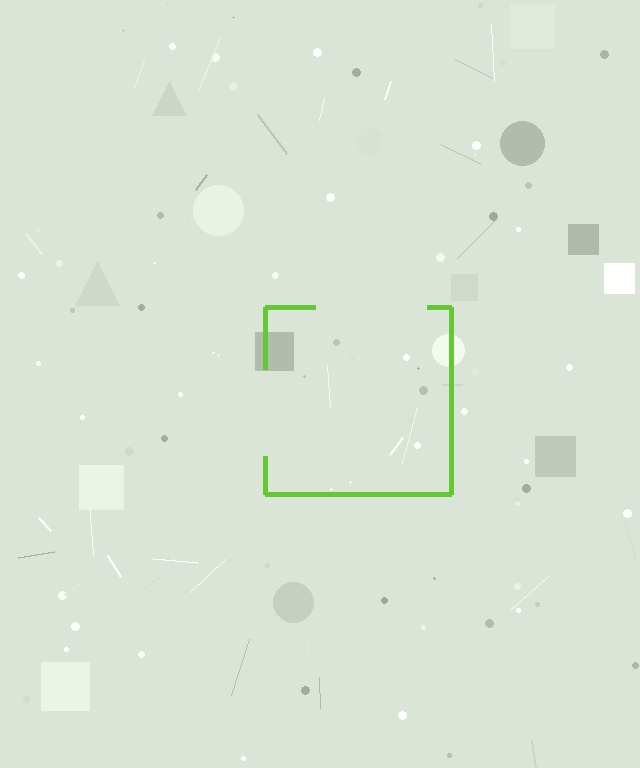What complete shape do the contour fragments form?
The contour fragments form a square.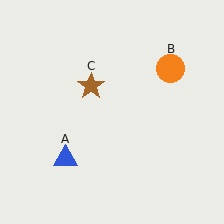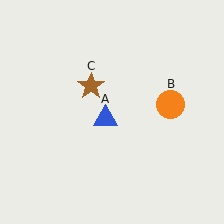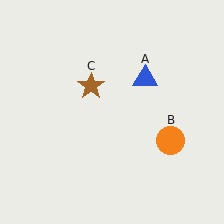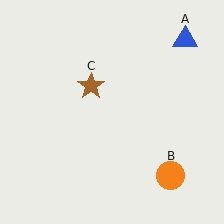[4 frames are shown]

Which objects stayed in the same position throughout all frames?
Brown star (object C) remained stationary.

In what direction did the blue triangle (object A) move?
The blue triangle (object A) moved up and to the right.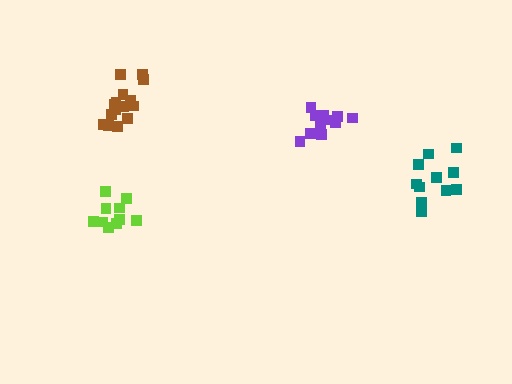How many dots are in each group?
Group 1: 11 dots, Group 2: 16 dots, Group 3: 11 dots, Group 4: 10 dots (48 total).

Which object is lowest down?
The lime cluster is bottommost.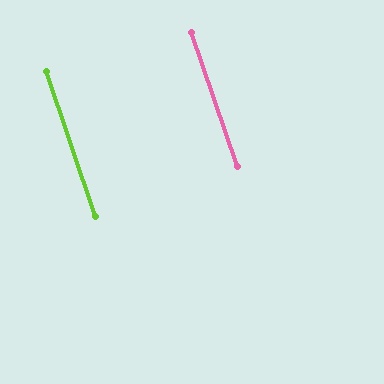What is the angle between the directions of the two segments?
Approximately 0 degrees.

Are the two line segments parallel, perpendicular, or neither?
Parallel — their directions differ by only 0.3°.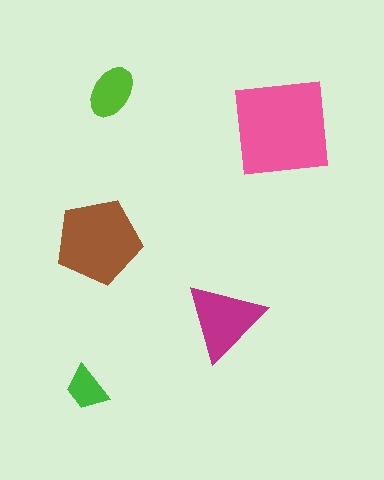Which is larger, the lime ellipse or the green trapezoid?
The lime ellipse.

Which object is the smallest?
The green trapezoid.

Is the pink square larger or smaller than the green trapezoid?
Larger.